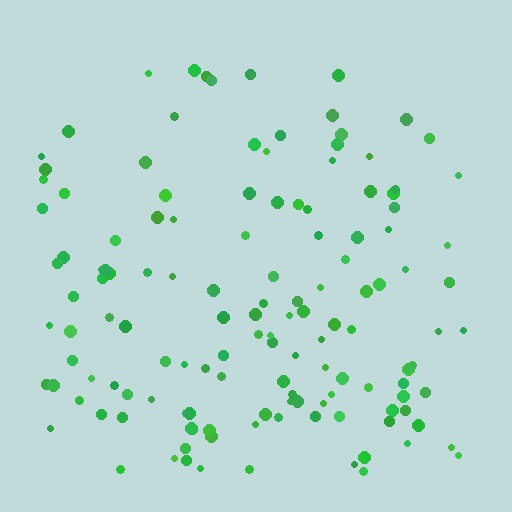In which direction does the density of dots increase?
From top to bottom, with the bottom side densest.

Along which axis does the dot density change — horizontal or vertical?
Vertical.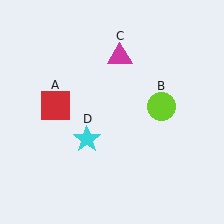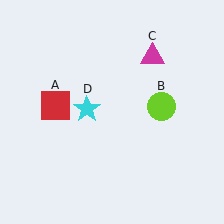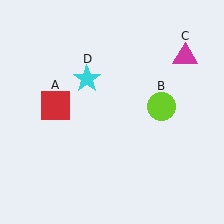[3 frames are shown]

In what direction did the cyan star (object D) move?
The cyan star (object D) moved up.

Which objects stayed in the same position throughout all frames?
Red square (object A) and lime circle (object B) remained stationary.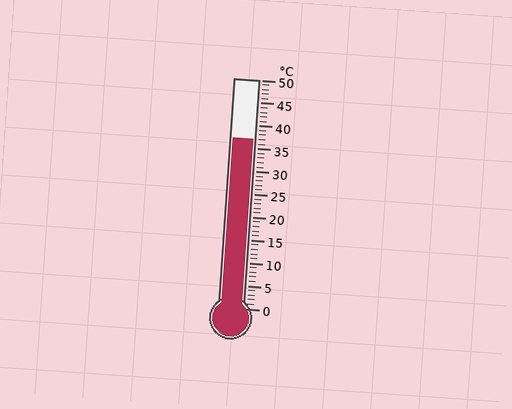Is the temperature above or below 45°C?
The temperature is below 45°C.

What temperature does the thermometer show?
The thermometer shows approximately 37°C.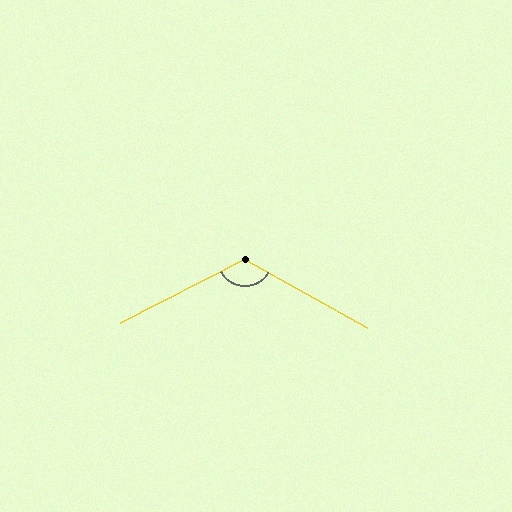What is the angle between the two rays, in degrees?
Approximately 124 degrees.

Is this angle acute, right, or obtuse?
It is obtuse.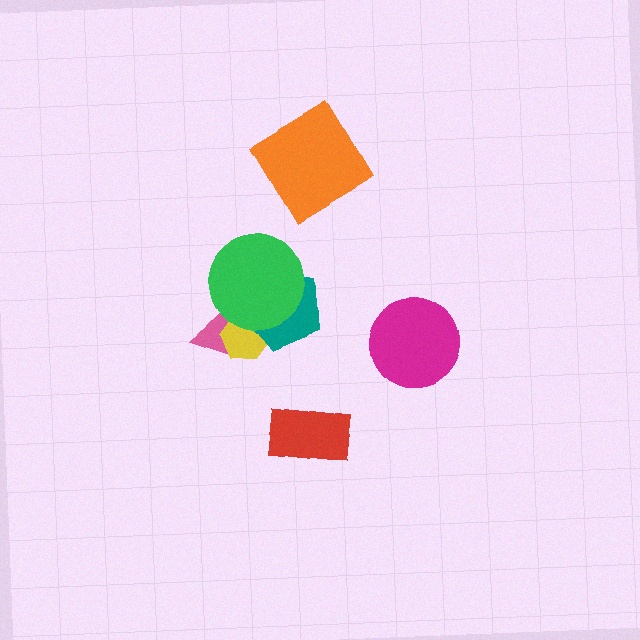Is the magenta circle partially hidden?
No, no other shape covers it.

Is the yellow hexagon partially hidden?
Yes, it is partially covered by another shape.